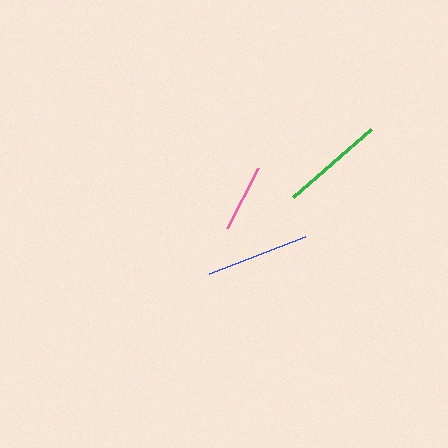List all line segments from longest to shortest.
From longest to shortest: green, blue, pink.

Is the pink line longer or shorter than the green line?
The green line is longer than the pink line.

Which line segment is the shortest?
The pink line is the shortest at approximately 68 pixels.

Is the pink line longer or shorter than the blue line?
The blue line is longer than the pink line.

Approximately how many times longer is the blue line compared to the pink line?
The blue line is approximately 1.5 times the length of the pink line.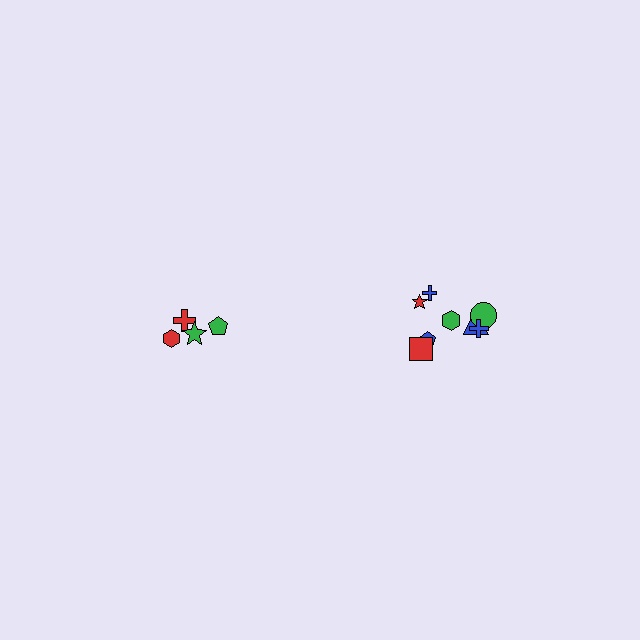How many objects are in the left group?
There are 4 objects.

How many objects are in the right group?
There are 8 objects.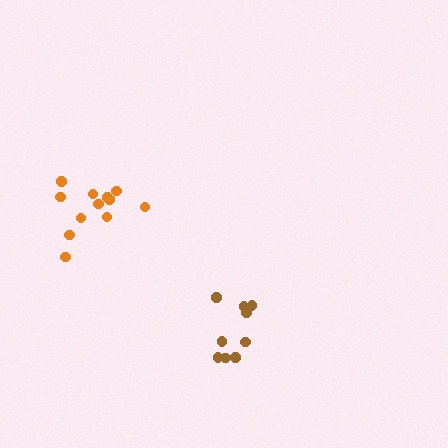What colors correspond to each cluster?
The clusters are colored: brown, orange.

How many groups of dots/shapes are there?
There are 2 groups.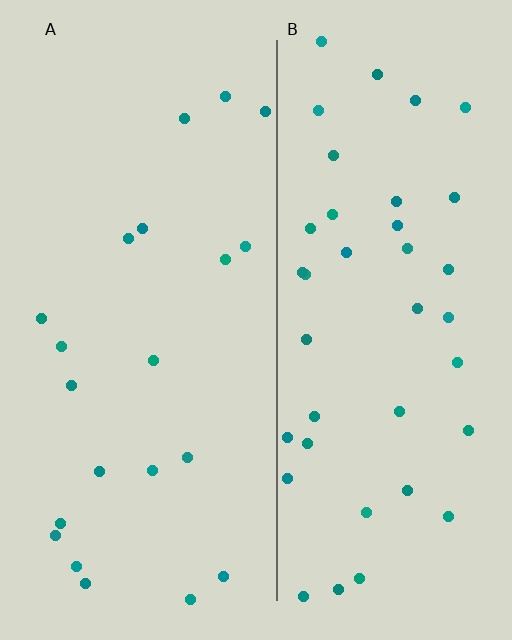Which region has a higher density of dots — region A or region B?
B (the right).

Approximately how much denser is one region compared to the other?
Approximately 1.9× — region B over region A.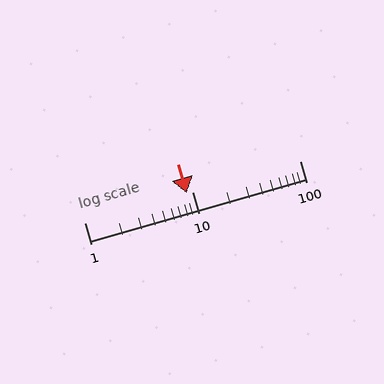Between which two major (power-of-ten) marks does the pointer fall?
The pointer is between 1 and 10.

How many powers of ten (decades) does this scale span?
The scale spans 2 decades, from 1 to 100.